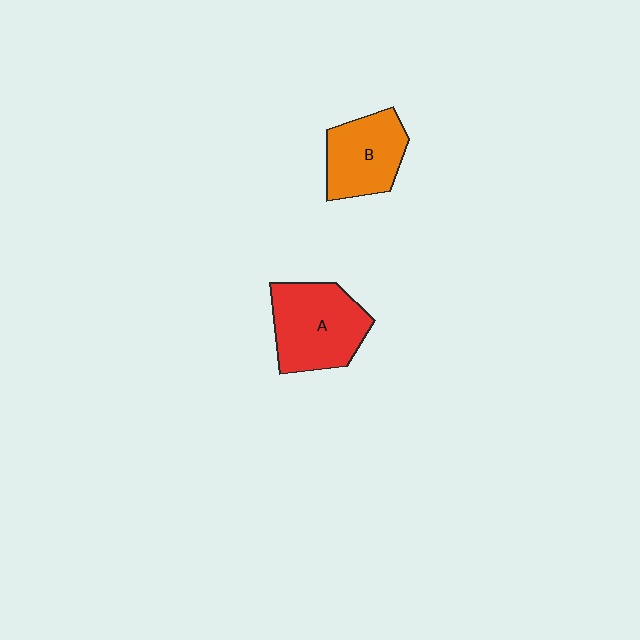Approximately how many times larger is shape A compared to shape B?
Approximately 1.3 times.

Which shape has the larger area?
Shape A (red).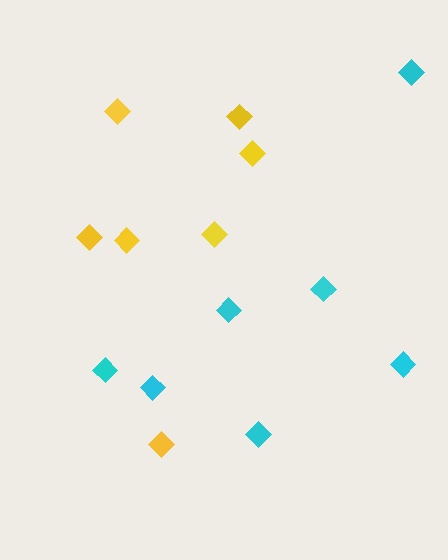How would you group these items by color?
There are 2 groups: one group of cyan diamonds (7) and one group of yellow diamonds (7).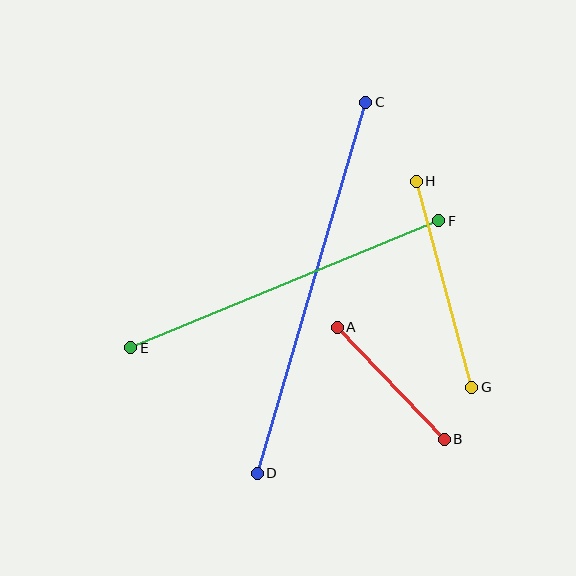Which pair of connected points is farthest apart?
Points C and D are farthest apart.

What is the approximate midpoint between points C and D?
The midpoint is at approximately (312, 288) pixels.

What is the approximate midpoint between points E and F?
The midpoint is at approximately (285, 284) pixels.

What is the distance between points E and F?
The distance is approximately 333 pixels.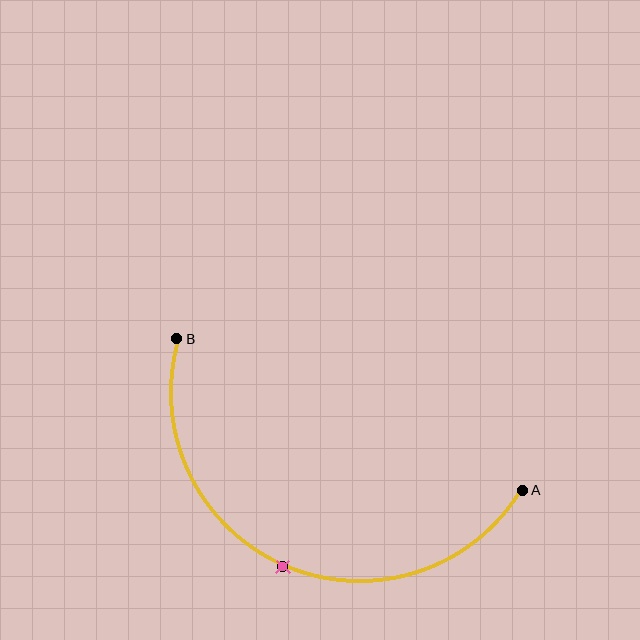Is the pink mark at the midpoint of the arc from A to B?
Yes. The pink mark lies on the arc at equal arc-length from both A and B — it is the arc midpoint.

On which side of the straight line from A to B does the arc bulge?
The arc bulges below the straight line connecting A and B.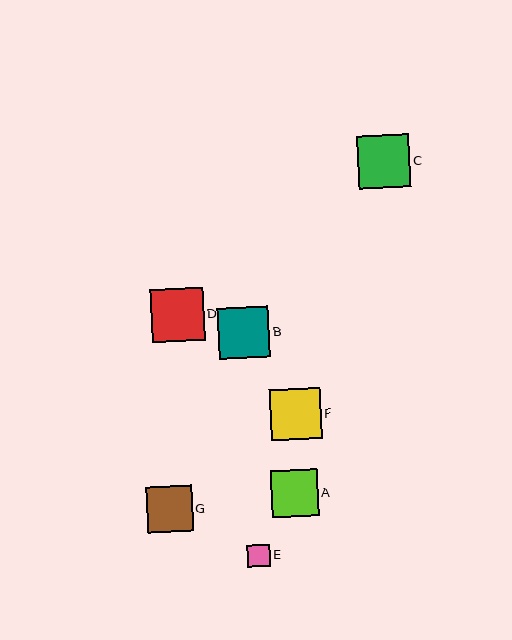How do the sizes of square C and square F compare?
Square C and square F are approximately the same size.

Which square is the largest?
Square D is the largest with a size of approximately 53 pixels.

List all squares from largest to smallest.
From largest to smallest: D, C, B, F, A, G, E.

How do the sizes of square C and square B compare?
Square C and square B are approximately the same size.